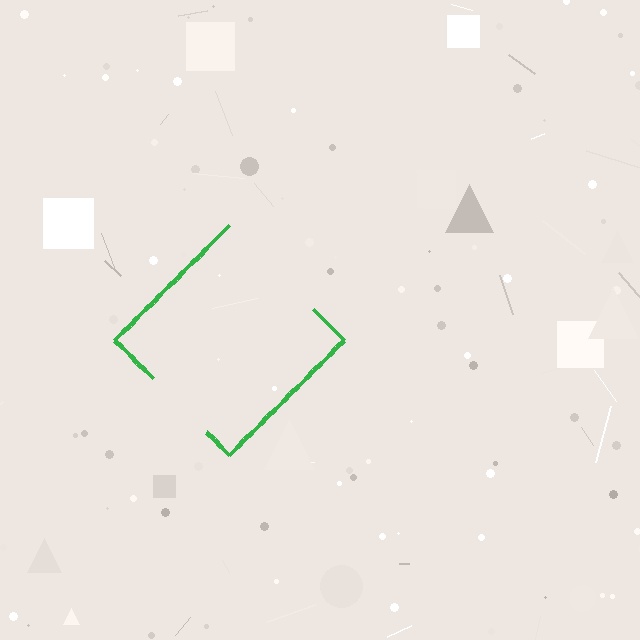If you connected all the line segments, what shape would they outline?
They would outline a diamond.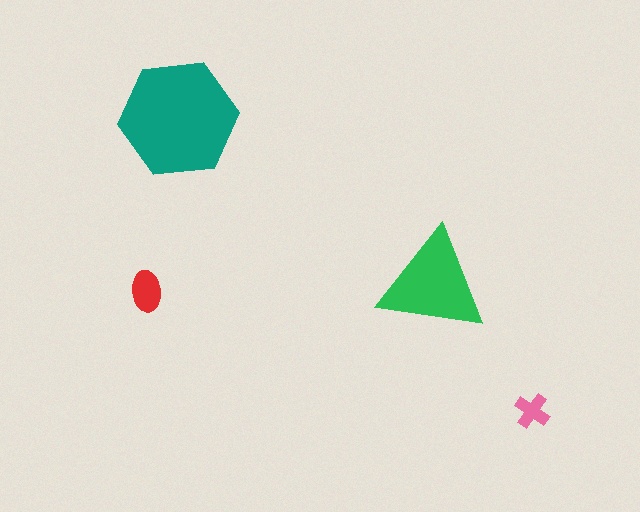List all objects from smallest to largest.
The pink cross, the red ellipse, the green triangle, the teal hexagon.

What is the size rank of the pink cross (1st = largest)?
4th.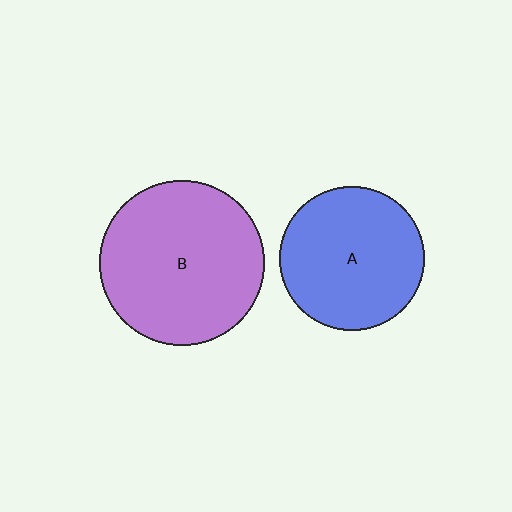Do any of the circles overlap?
No, none of the circles overlap.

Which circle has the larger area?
Circle B (purple).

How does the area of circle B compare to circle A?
Approximately 1.3 times.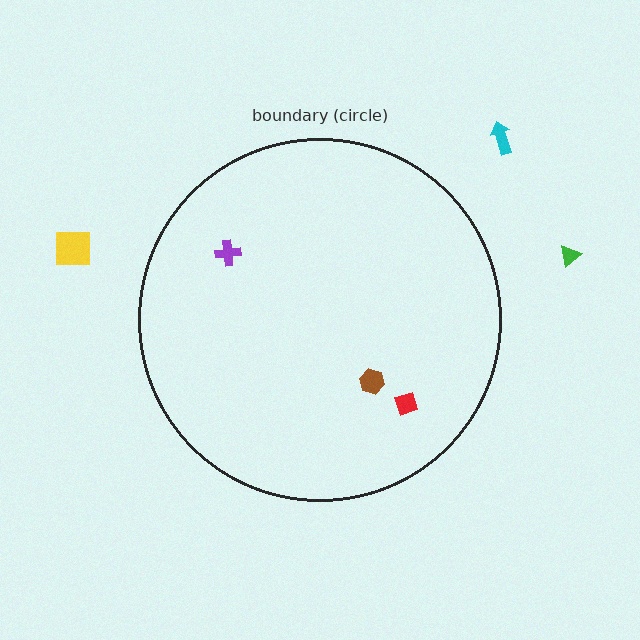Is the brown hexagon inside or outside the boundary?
Inside.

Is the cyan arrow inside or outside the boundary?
Outside.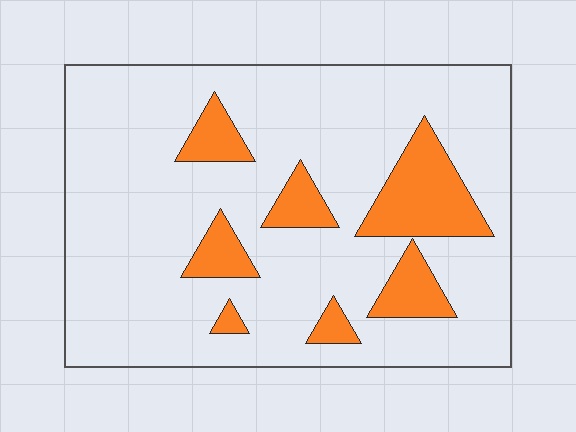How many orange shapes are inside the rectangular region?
7.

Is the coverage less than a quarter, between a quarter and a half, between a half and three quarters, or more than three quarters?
Less than a quarter.